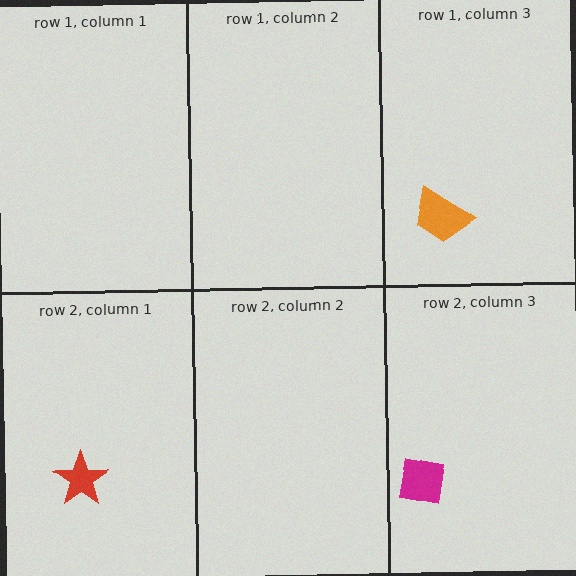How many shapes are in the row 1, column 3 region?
1.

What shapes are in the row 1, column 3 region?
The orange trapezoid.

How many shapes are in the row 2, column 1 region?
1.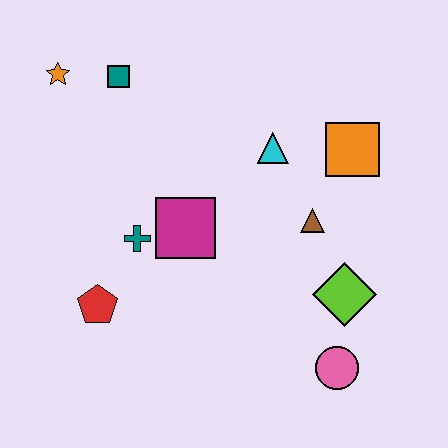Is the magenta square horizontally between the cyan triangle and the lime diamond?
No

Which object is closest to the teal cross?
The magenta square is closest to the teal cross.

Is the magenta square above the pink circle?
Yes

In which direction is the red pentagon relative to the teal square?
The red pentagon is below the teal square.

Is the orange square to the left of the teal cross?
No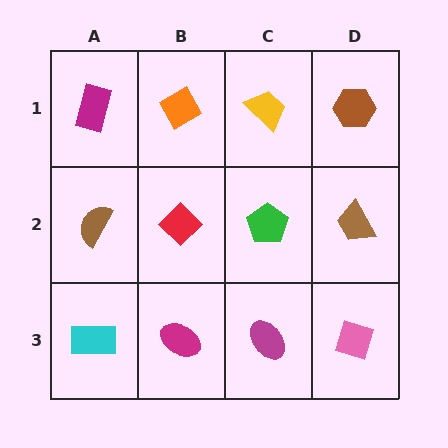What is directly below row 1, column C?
A green pentagon.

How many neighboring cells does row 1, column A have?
2.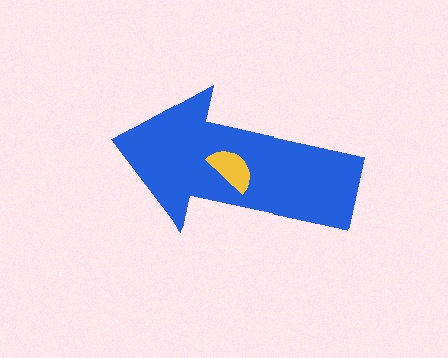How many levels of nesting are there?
2.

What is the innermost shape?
The yellow semicircle.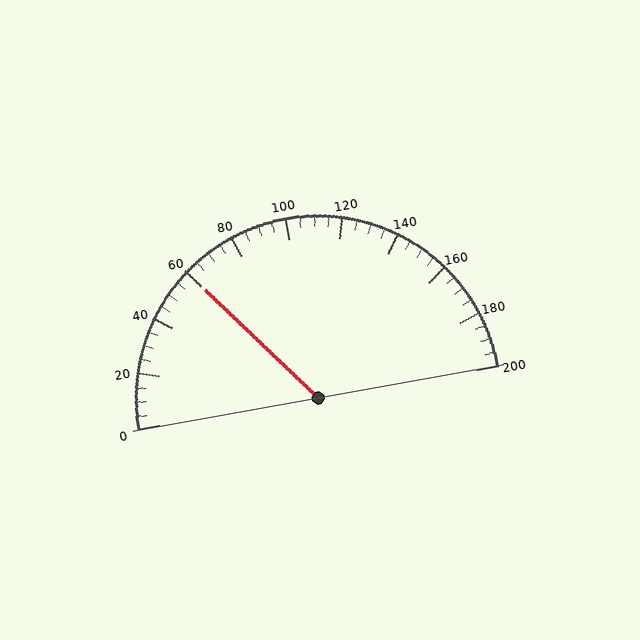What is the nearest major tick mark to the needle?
The nearest major tick mark is 60.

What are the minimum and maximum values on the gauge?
The gauge ranges from 0 to 200.